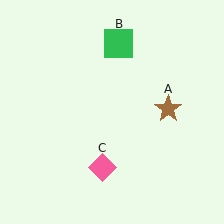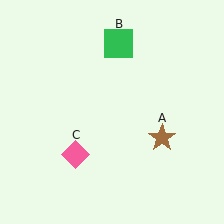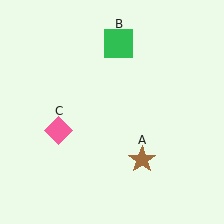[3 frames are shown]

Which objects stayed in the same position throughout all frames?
Green square (object B) remained stationary.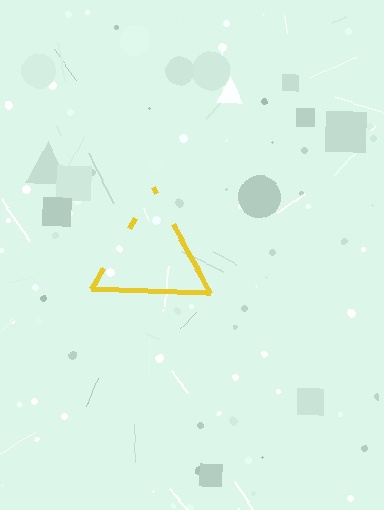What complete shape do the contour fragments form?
The contour fragments form a triangle.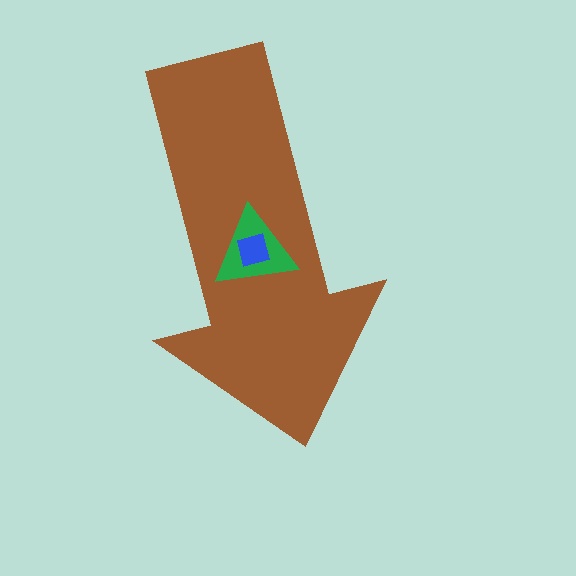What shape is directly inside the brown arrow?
The green triangle.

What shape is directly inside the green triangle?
The blue square.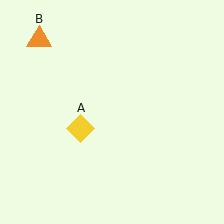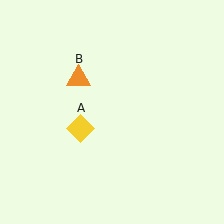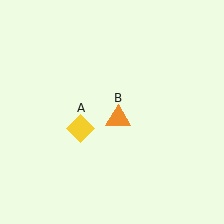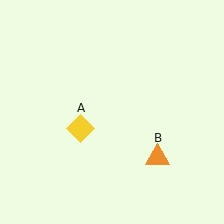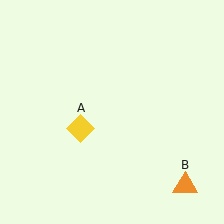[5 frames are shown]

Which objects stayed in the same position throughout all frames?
Yellow diamond (object A) remained stationary.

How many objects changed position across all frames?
1 object changed position: orange triangle (object B).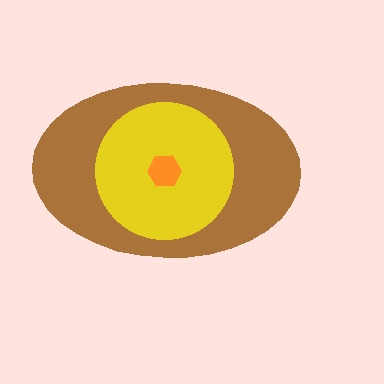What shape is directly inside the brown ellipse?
The yellow circle.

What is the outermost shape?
The brown ellipse.